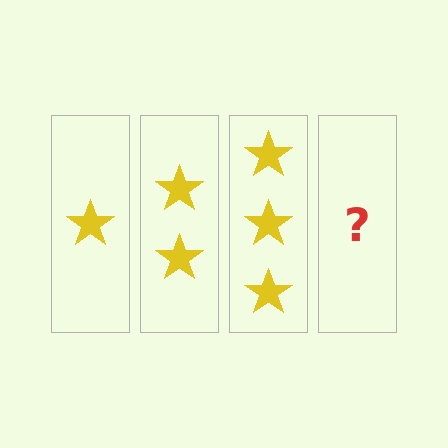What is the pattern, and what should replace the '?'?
The pattern is that each step adds one more star. The '?' should be 4 stars.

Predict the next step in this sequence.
The next step is 4 stars.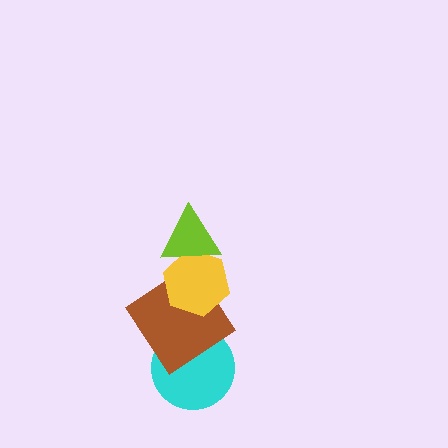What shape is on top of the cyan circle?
The brown diamond is on top of the cyan circle.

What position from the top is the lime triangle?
The lime triangle is 1st from the top.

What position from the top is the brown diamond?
The brown diamond is 3rd from the top.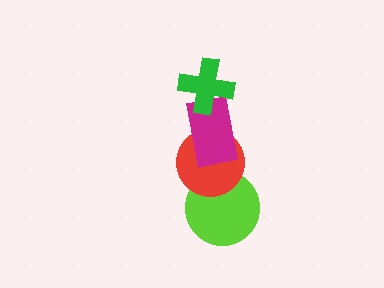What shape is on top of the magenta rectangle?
The green cross is on top of the magenta rectangle.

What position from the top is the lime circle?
The lime circle is 4th from the top.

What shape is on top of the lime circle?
The red circle is on top of the lime circle.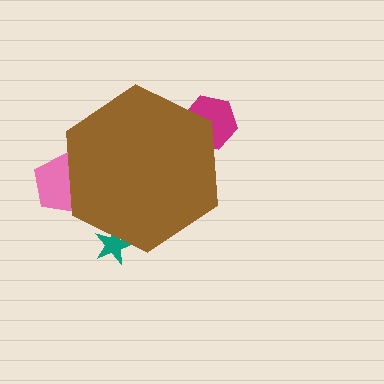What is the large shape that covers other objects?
A brown hexagon.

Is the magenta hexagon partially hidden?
Yes, the magenta hexagon is partially hidden behind the brown hexagon.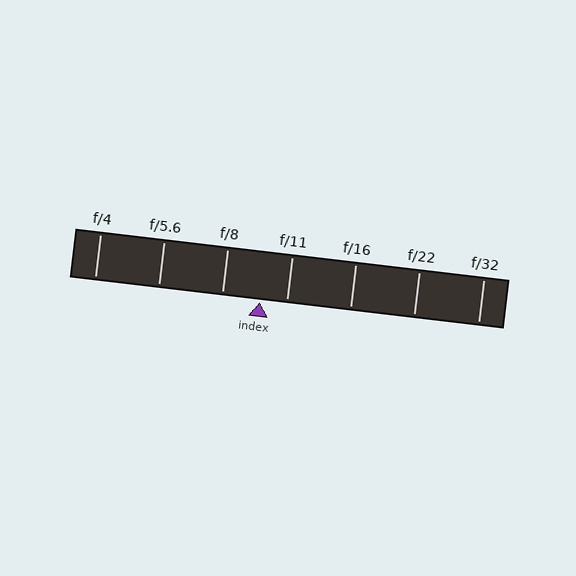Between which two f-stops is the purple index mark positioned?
The index mark is between f/8 and f/11.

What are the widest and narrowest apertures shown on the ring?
The widest aperture shown is f/4 and the narrowest is f/32.